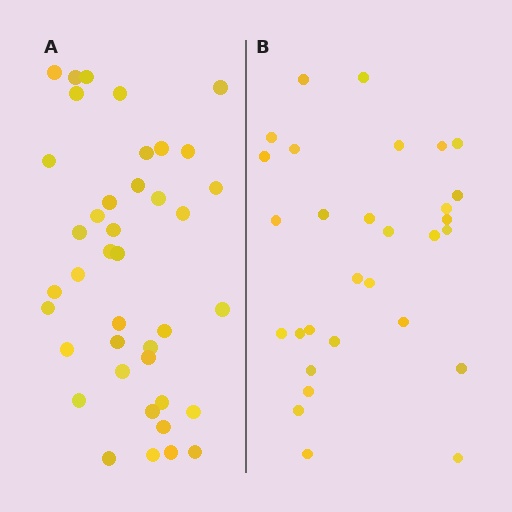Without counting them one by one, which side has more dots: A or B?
Region A (the left region) has more dots.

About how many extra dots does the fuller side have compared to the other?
Region A has roughly 10 or so more dots than region B.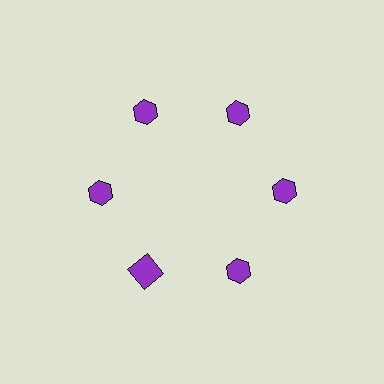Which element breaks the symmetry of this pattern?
The purple square at roughly the 7 o'clock position breaks the symmetry. All other shapes are purple hexagons.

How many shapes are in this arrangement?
There are 6 shapes arranged in a ring pattern.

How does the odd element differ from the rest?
It has a different shape: square instead of hexagon.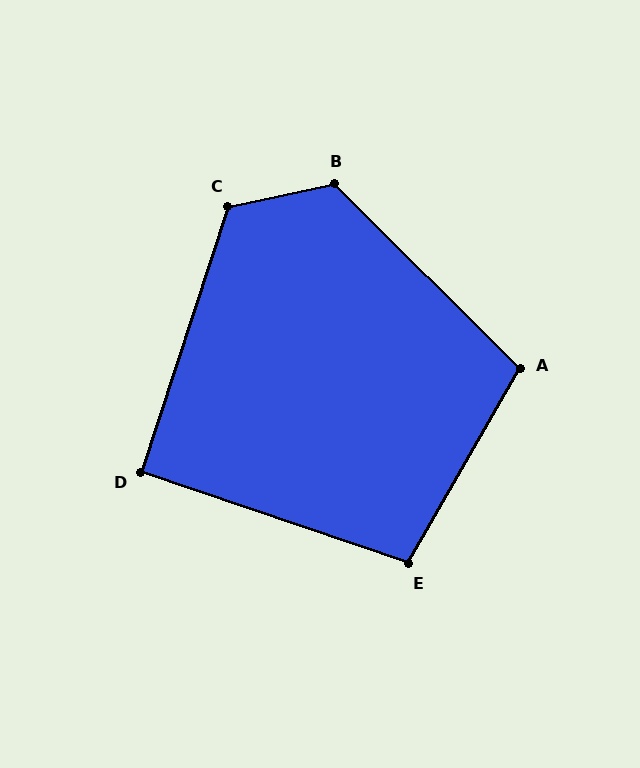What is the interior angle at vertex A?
Approximately 105 degrees (obtuse).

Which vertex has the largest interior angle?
B, at approximately 123 degrees.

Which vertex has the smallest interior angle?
D, at approximately 91 degrees.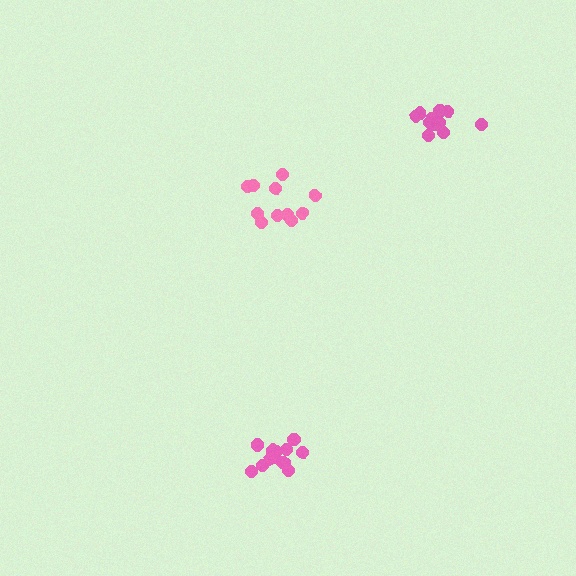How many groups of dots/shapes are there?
There are 3 groups.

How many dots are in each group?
Group 1: 11 dots, Group 2: 13 dots, Group 3: 11 dots (35 total).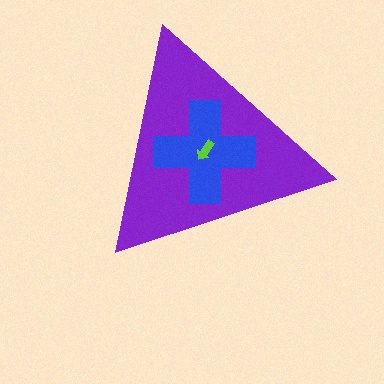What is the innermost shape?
The lime arrow.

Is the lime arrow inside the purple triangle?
Yes.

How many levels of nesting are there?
3.